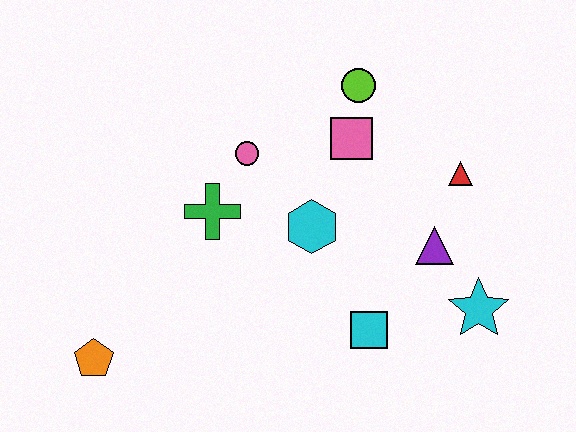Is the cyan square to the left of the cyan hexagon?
No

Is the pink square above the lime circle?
No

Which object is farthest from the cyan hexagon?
The orange pentagon is farthest from the cyan hexagon.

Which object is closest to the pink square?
The lime circle is closest to the pink square.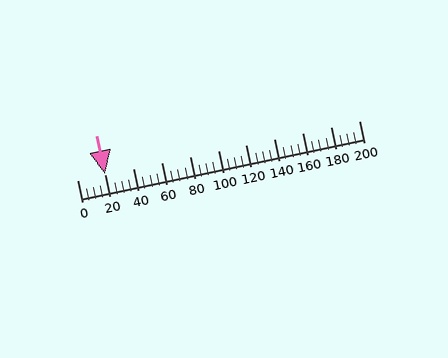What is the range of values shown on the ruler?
The ruler shows values from 0 to 200.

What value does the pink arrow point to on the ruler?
The pink arrow points to approximately 20.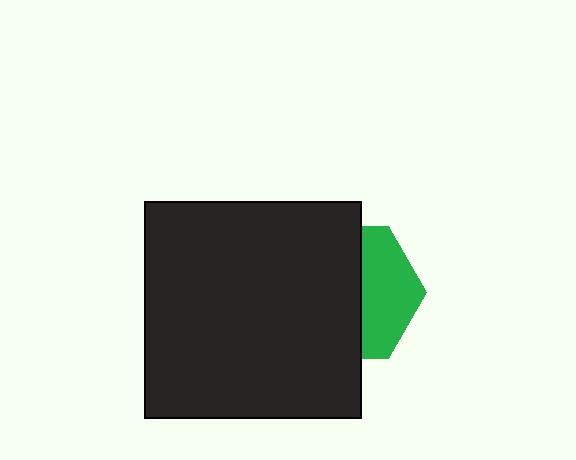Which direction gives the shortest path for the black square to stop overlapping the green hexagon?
Moving left gives the shortest separation.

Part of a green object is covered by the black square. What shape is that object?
It is a hexagon.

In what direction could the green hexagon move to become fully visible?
The green hexagon could move right. That would shift it out from behind the black square entirely.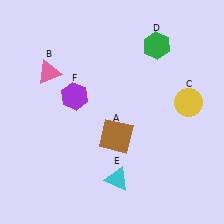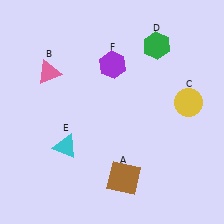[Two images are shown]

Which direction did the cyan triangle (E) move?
The cyan triangle (E) moved left.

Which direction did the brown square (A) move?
The brown square (A) moved down.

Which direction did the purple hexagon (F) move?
The purple hexagon (F) moved right.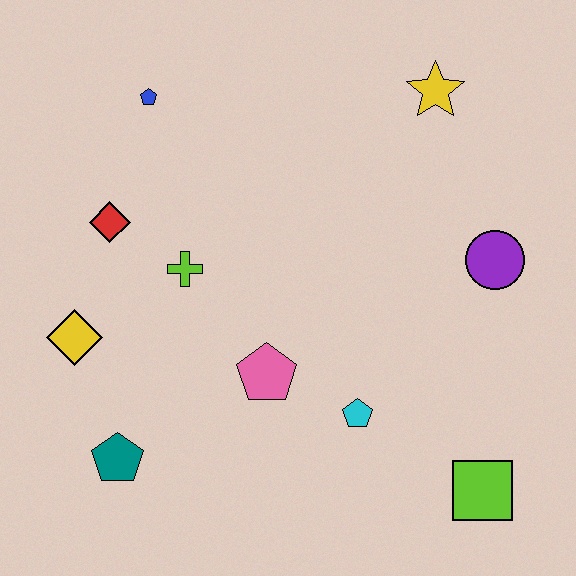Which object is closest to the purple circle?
The yellow star is closest to the purple circle.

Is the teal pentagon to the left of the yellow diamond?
No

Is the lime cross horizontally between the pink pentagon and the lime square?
No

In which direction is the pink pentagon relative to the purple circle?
The pink pentagon is to the left of the purple circle.